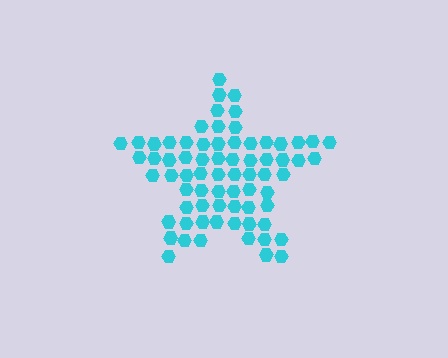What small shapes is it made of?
It is made of small hexagons.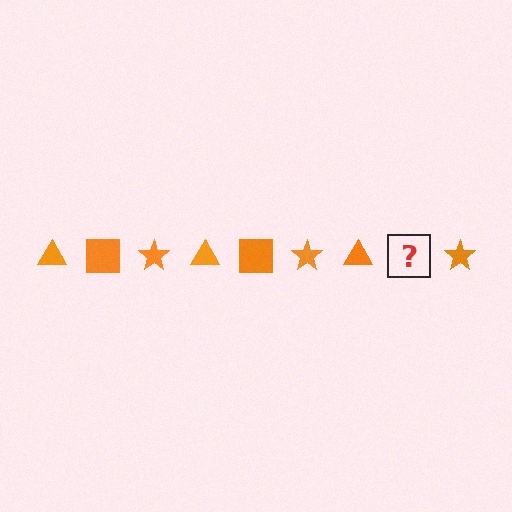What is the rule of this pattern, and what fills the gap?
The rule is that the pattern cycles through triangle, square, star shapes in orange. The gap should be filled with an orange square.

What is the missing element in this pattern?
The missing element is an orange square.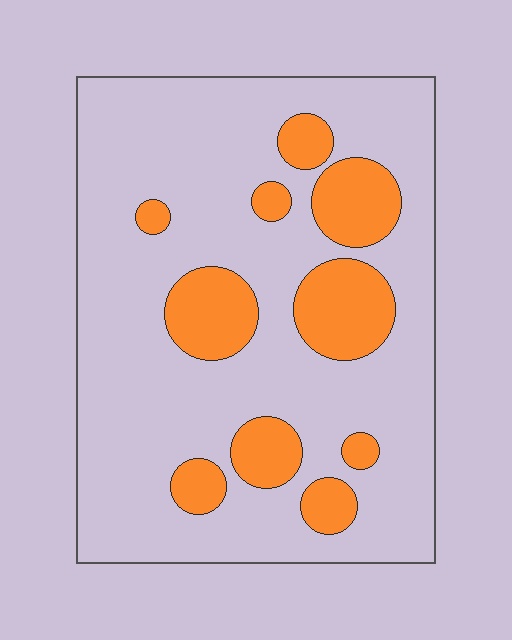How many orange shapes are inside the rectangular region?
10.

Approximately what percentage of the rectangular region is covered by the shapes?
Approximately 20%.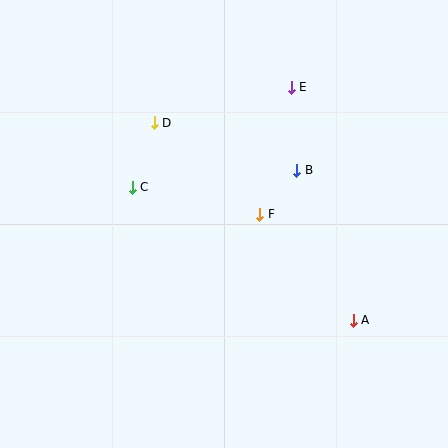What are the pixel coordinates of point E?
Point E is at (291, 87).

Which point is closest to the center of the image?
Point F at (260, 214) is closest to the center.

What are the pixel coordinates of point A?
Point A is at (353, 320).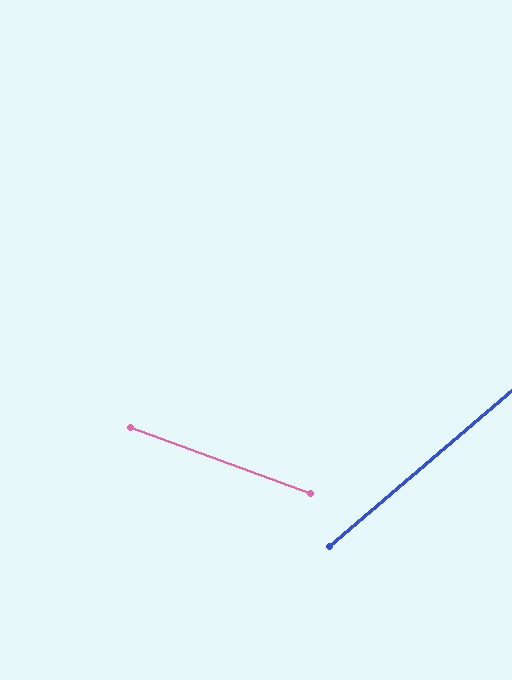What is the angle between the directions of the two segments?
Approximately 61 degrees.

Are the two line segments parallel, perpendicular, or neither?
Neither parallel nor perpendicular — they differ by about 61°.